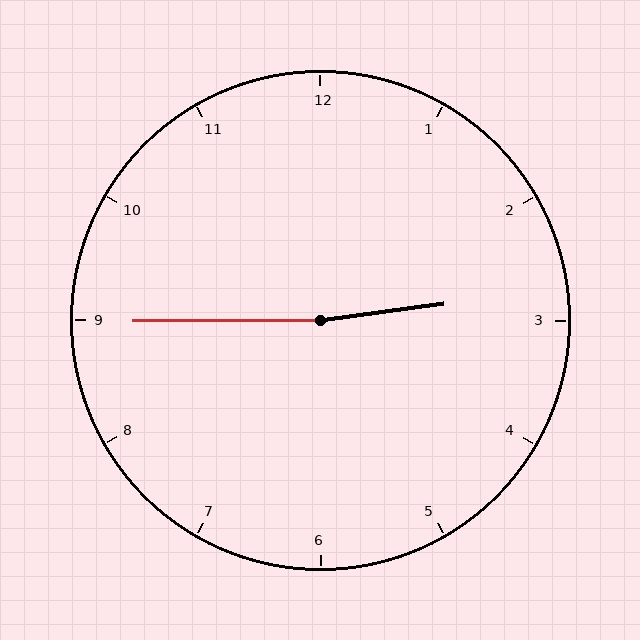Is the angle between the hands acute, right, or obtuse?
It is obtuse.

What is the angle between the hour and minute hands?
Approximately 172 degrees.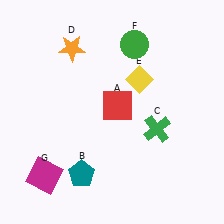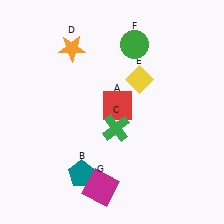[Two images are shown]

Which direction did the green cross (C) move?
The green cross (C) moved left.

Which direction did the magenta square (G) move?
The magenta square (G) moved right.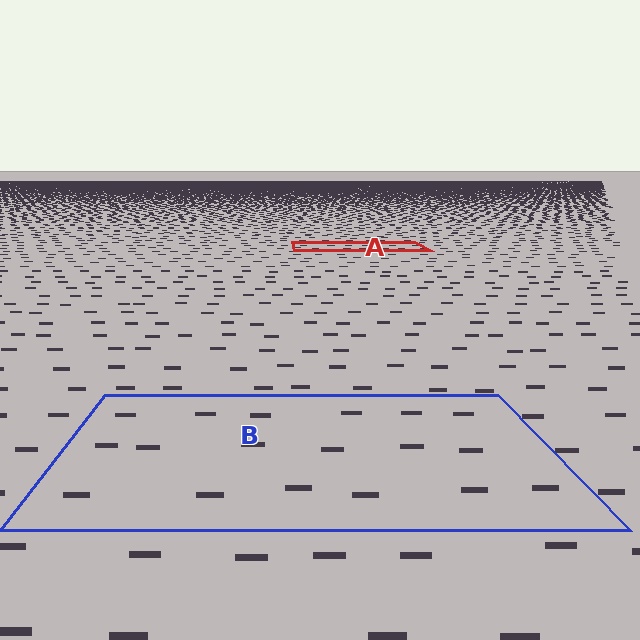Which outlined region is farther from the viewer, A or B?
Region A is farther from the viewer — the texture elements inside it appear smaller and more densely packed.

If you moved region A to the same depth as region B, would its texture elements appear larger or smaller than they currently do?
They would appear larger. At a closer depth, the same texture elements are projected at a bigger on-screen size.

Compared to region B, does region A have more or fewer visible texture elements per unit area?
Region A has more texture elements per unit area — they are packed more densely because it is farther away.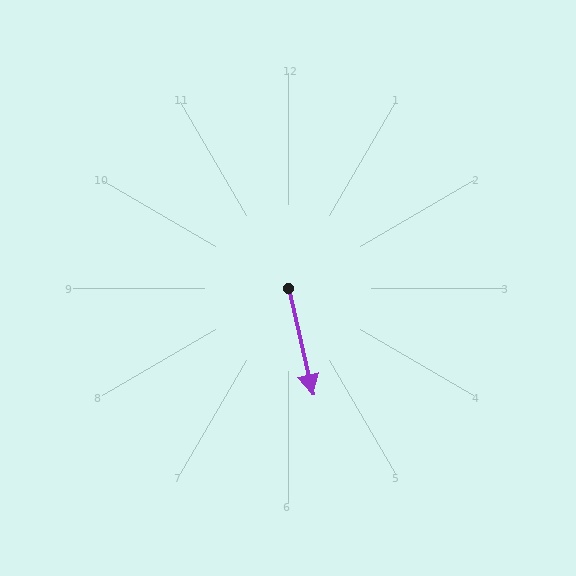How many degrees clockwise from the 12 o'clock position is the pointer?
Approximately 167 degrees.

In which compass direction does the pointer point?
South.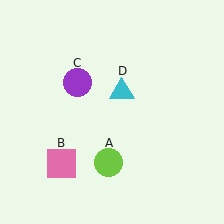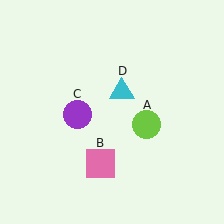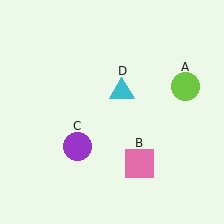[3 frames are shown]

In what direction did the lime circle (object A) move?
The lime circle (object A) moved up and to the right.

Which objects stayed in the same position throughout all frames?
Cyan triangle (object D) remained stationary.